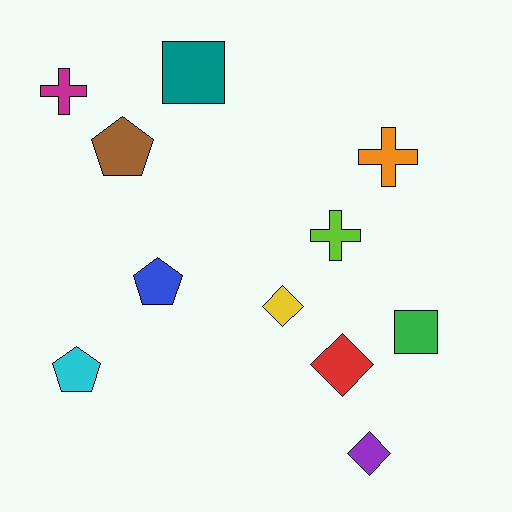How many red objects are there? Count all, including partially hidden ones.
There is 1 red object.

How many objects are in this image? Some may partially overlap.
There are 11 objects.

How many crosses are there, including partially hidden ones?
There are 3 crosses.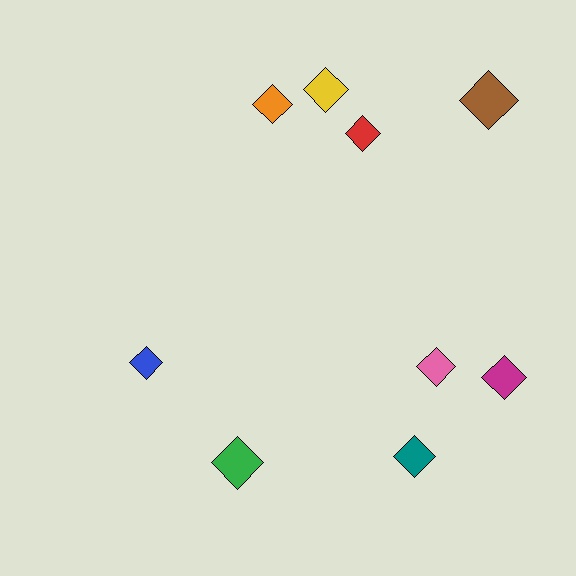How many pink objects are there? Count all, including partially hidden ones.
There is 1 pink object.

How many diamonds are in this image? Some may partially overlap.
There are 9 diamonds.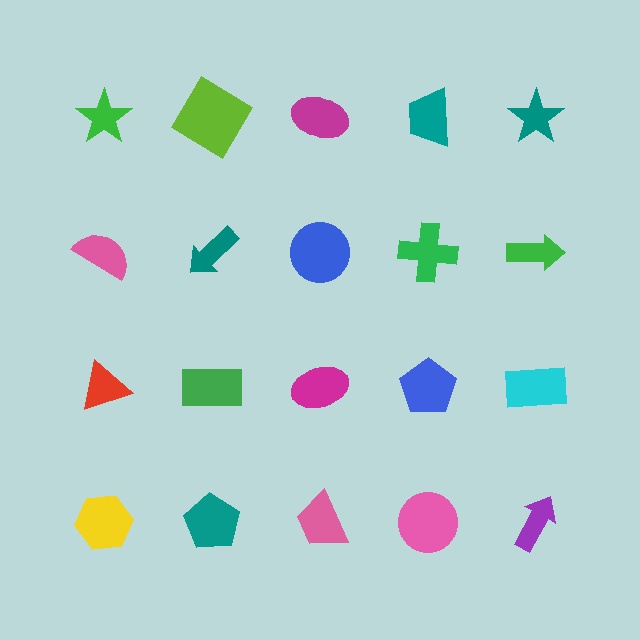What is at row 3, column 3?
A magenta ellipse.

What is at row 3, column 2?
A green rectangle.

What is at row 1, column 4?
A teal trapezoid.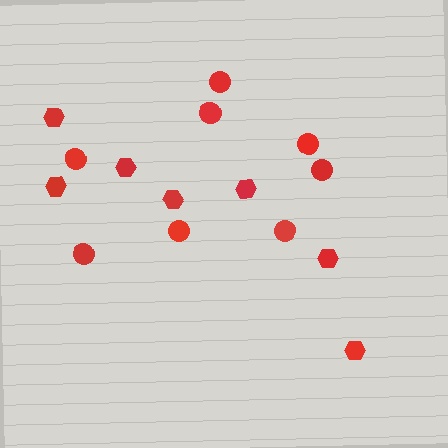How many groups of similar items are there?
There are 2 groups: one group of circles (8) and one group of hexagons (7).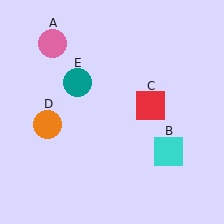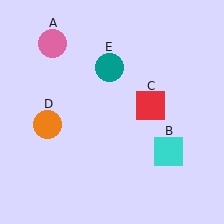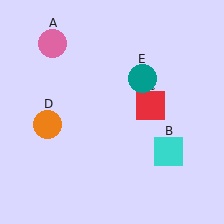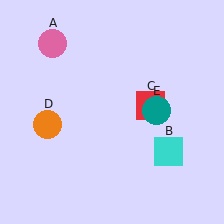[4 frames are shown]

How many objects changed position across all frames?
1 object changed position: teal circle (object E).